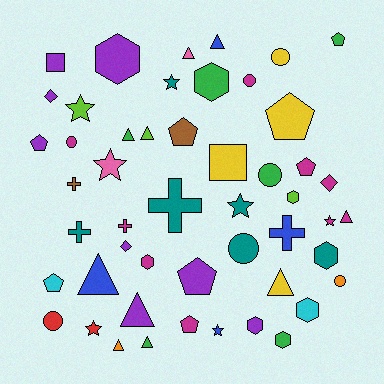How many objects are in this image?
There are 50 objects.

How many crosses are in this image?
There are 5 crosses.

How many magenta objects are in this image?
There are 9 magenta objects.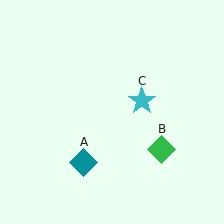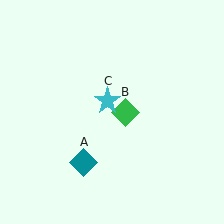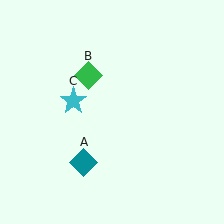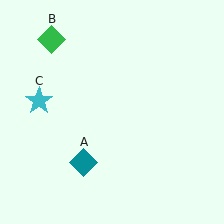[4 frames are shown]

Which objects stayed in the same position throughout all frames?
Teal diamond (object A) remained stationary.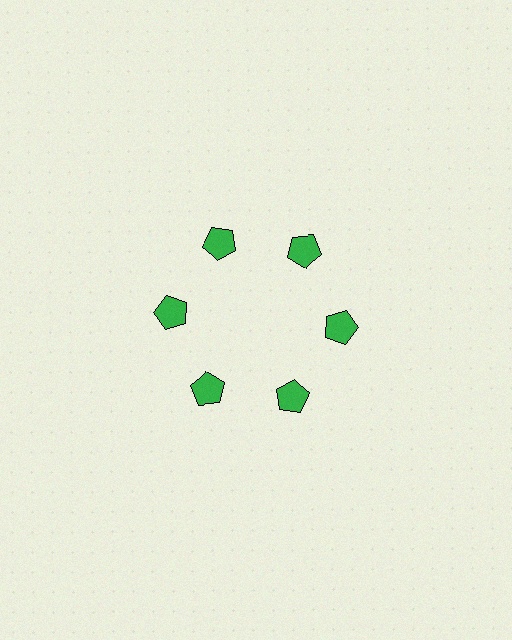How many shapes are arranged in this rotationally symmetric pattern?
There are 6 shapes, arranged in 6 groups of 1.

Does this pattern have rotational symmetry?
Yes, this pattern has 6-fold rotational symmetry. It looks the same after rotating 60 degrees around the center.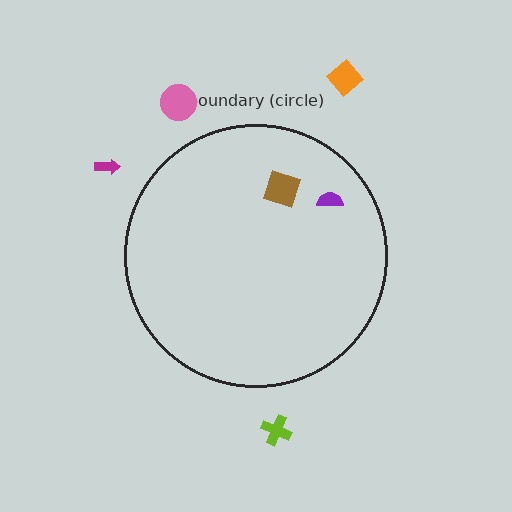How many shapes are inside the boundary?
2 inside, 4 outside.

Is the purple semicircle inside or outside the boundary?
Inside.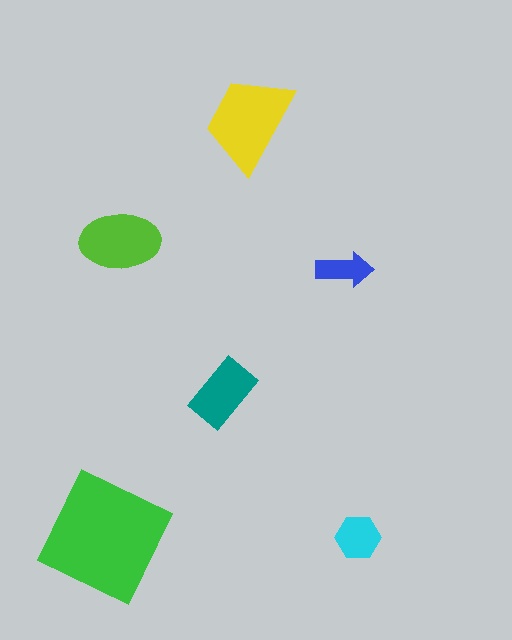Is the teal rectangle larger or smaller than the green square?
Smaller.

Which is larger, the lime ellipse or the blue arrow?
The lime ellipse.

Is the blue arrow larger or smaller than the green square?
Smaller.